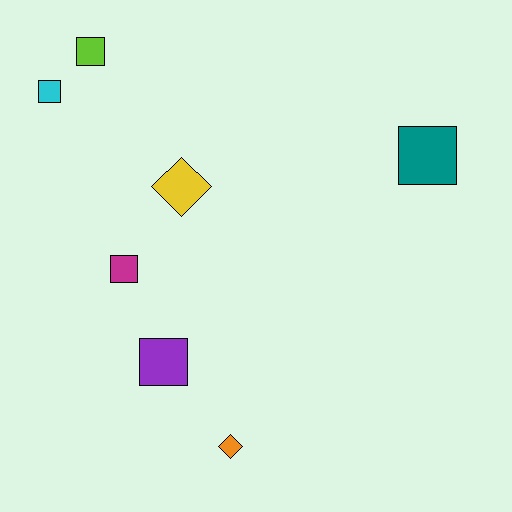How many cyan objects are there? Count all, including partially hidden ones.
There is 1 cyan object.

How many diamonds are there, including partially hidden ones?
There are 2 diamonds.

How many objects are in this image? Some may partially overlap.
There are 7 objects.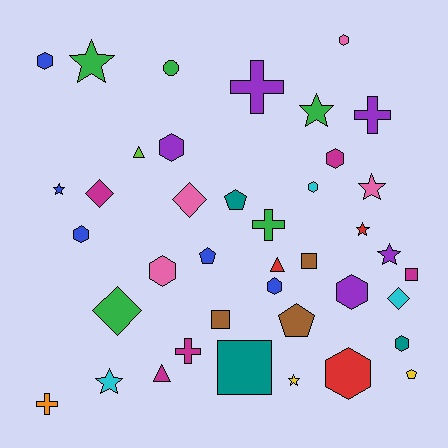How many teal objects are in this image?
There are 3 teal objects.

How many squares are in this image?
There are 4 squares.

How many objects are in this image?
There are 40 objects.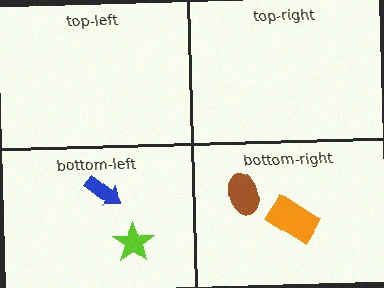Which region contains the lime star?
The bottom-left region.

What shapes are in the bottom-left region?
The lime star, the blue arrow.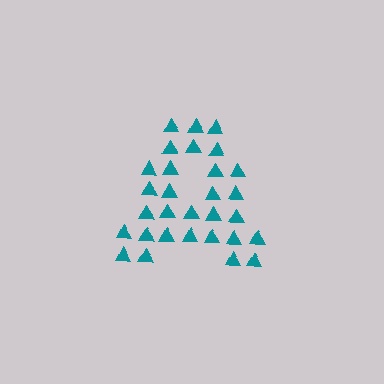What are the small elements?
The small elements are triangles.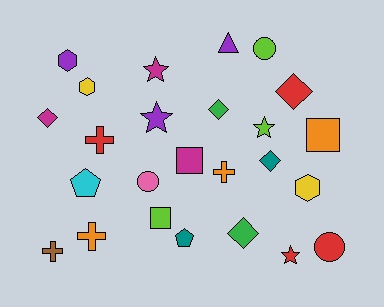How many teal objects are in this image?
There are 2 teal objects.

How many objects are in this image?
There are 25 objects.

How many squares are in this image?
There are 3 squares.